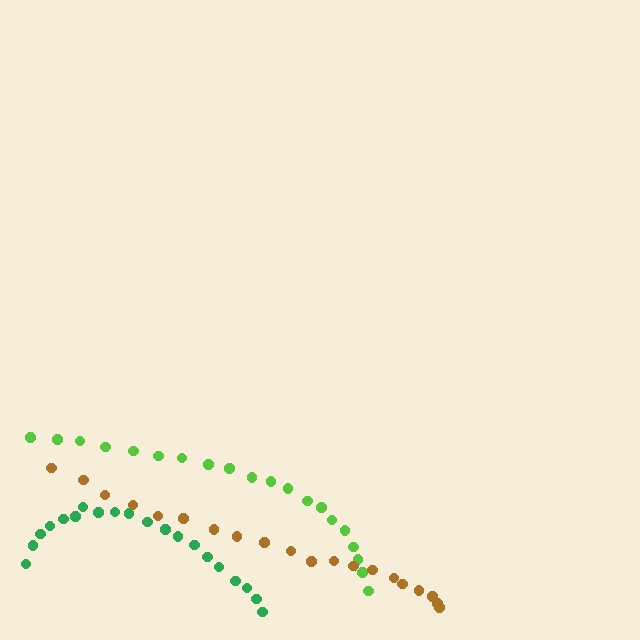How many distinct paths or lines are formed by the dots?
There are 3 distinct paths.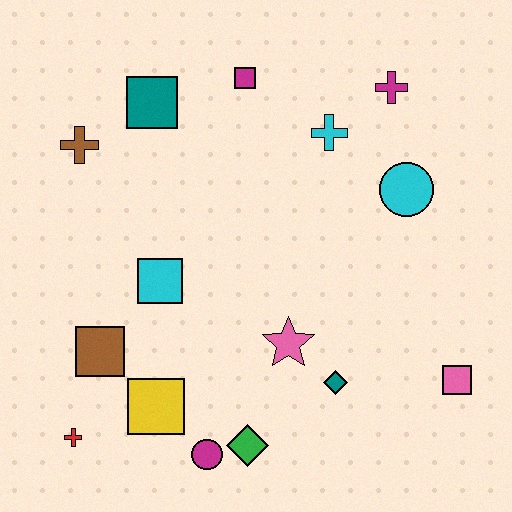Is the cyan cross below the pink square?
No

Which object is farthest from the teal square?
The pink square is farthest from the teal square.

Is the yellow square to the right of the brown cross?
Yes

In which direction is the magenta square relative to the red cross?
The magenta square is above the red cross.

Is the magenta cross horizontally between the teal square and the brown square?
No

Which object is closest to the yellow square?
The magenta circle is closest to the yellow square.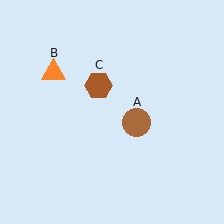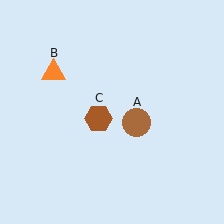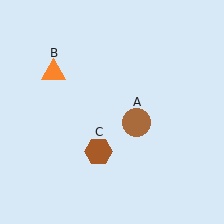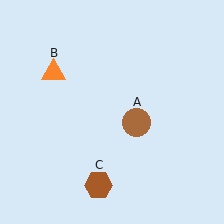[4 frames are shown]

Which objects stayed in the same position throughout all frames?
Brown circle (object A) and orange triangle (object B) remained stationary.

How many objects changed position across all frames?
1 object changed position: brown hexagon (object C).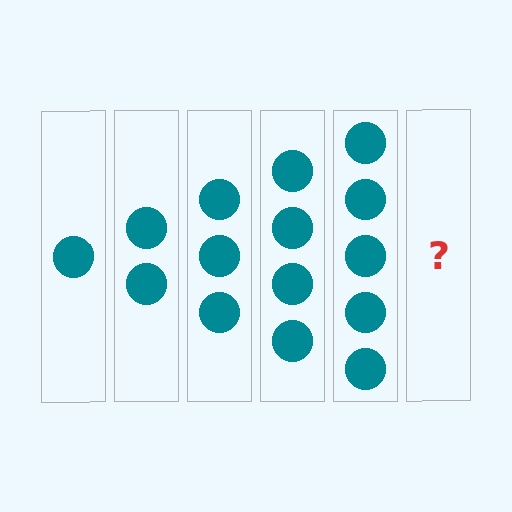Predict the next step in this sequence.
The next step is 6 circles.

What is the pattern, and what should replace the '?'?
The pattern is that each step adds one more circle. The '?' should be 6 circles.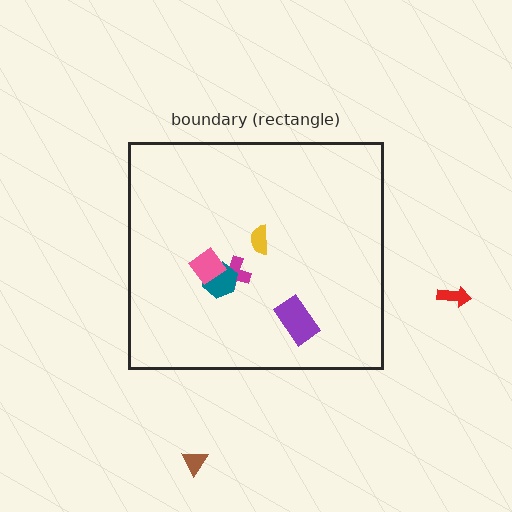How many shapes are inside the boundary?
5 inside, 2 outside.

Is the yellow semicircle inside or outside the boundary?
Inside.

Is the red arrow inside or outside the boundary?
Outside.